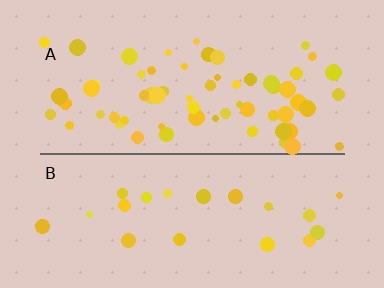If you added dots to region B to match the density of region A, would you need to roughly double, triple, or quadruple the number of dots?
Approximately triple.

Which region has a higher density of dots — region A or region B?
A (the top).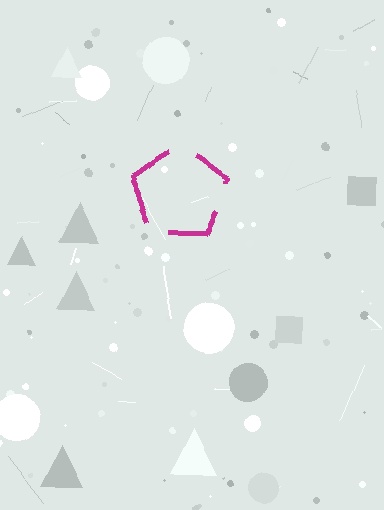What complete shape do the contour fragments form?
The contour fragments form a pentagon.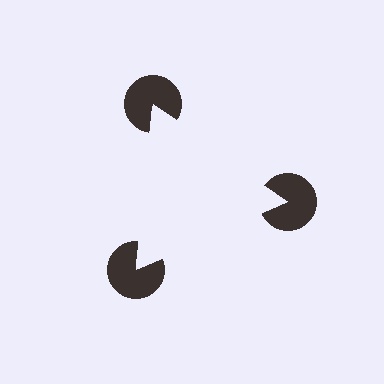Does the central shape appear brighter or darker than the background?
It typically appears slightly brighter than the background, even though no actual brightness change is drawn.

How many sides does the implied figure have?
3 sides.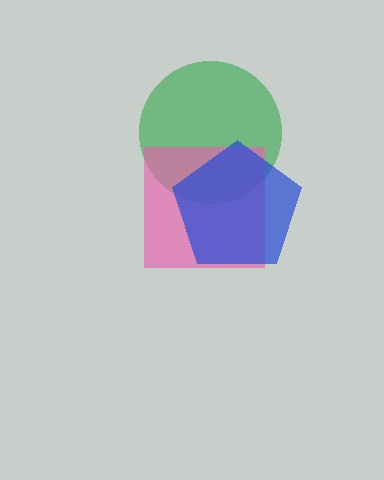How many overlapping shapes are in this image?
There are 3 overlapping shapes in the image.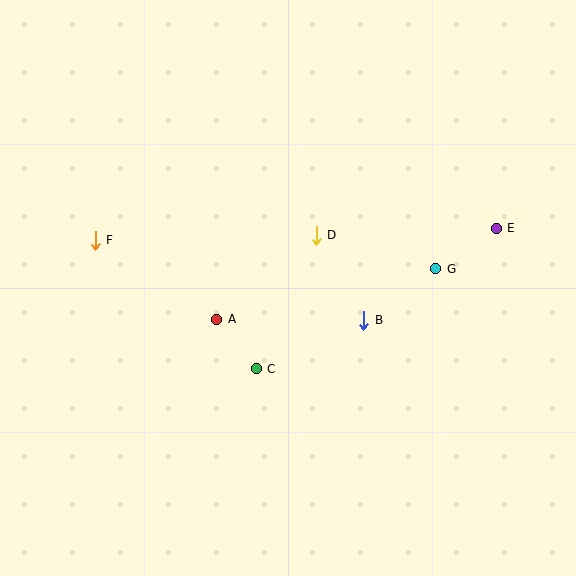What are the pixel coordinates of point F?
Point F is at (95, 240).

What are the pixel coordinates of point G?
Point G is at (436, 269).